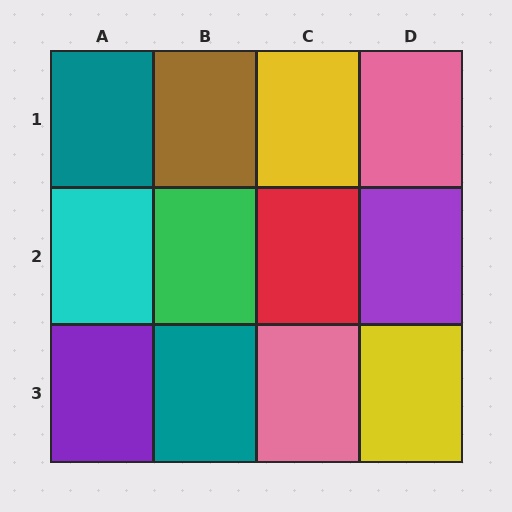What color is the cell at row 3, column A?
Purple.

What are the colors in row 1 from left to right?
Teal, brown, yellow, pink.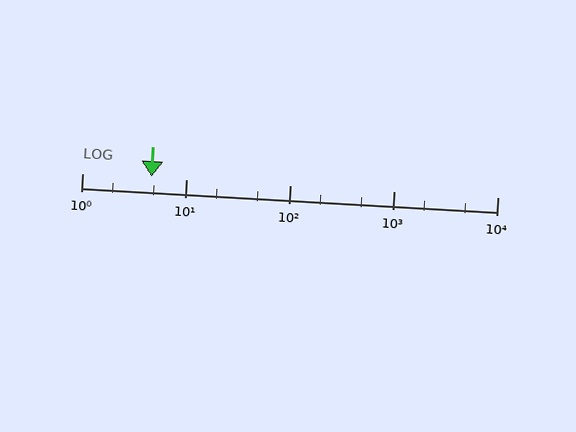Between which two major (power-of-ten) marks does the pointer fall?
The pointer is between 1 and 10.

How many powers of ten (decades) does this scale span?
The scale spans 4 decades, from 1 to 10000.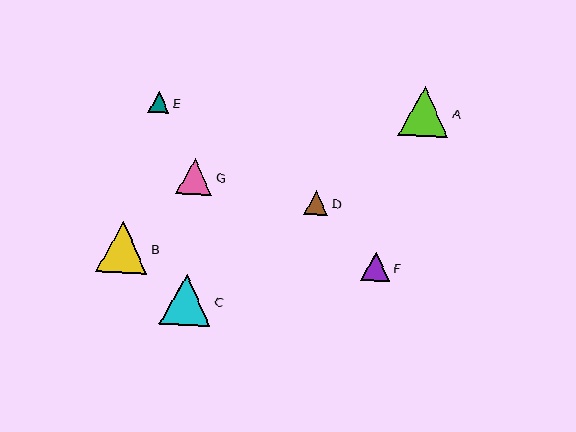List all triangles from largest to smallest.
From largest to smallest: B, C, A, G, F, D, E.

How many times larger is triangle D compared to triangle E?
Triangle D is approximately 1.1 times the size of triangle E.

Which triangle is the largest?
Triangle B is the largest with a size of approximately 51 pixels.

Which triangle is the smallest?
Triangle E is the smallest with a size of approximately 21 pixels.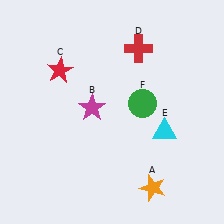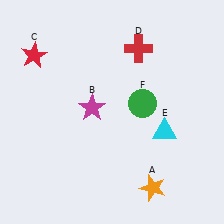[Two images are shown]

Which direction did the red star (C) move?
The red star (C) moved left.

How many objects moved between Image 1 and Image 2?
1 object moved between the two images.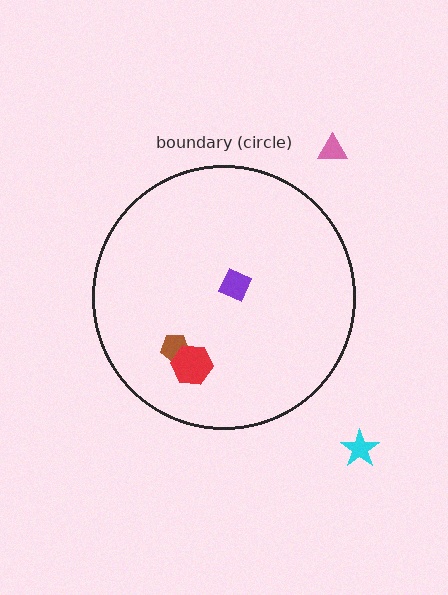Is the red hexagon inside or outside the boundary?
Inside.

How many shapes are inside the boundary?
3 inside, 2 outside.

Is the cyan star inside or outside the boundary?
Outside.